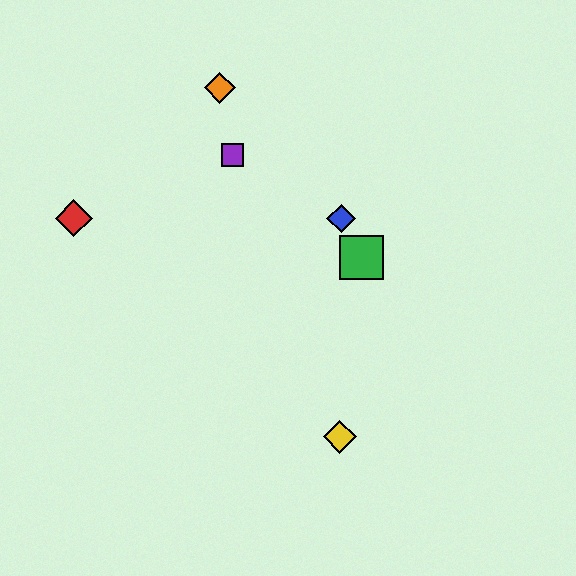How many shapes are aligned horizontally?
2 shapes (the red diamond, the blue diamond) are aligned horizontally.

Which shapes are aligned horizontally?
The red diamond, the blue diamond are aligned horizontally.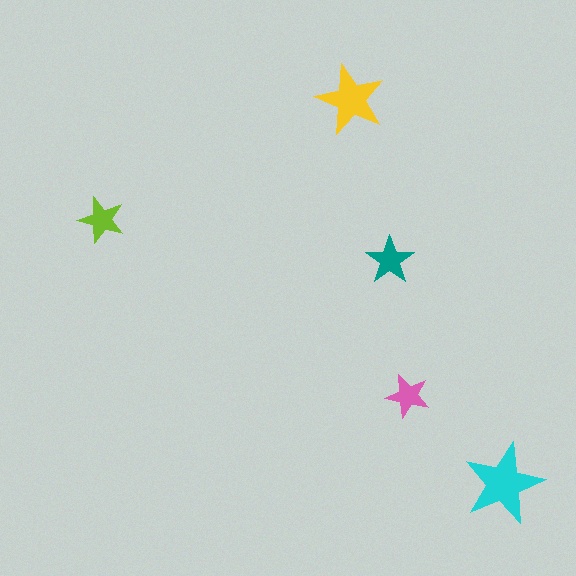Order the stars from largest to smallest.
the cyan one, the yellow one, the teal one, the lime one, the pink one.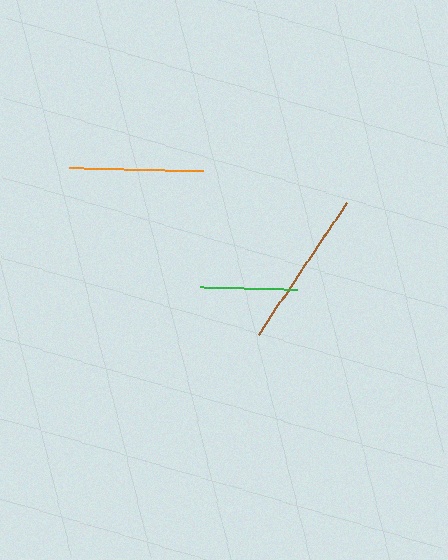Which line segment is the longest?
The brown line is the longest at approximately 159 pixels.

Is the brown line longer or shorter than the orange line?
The brown line is longer than the orange line.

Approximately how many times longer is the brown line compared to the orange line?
The brown line is approximately 1.2 times the length of the orange line.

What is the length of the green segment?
The green segment is approximately 96 pixels long.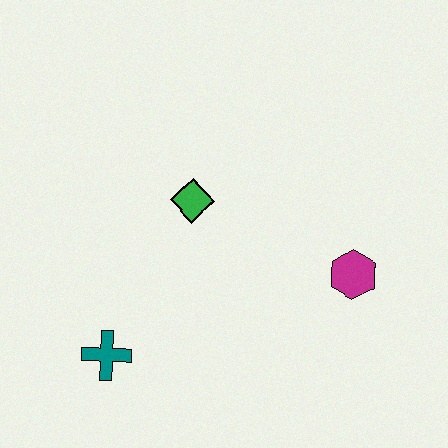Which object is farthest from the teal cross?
The magenta hexagon is farthest from the teal cross.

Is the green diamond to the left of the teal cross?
No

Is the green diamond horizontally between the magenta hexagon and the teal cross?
Yes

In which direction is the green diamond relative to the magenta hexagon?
The green diamond is to the left of the magenta hexagon.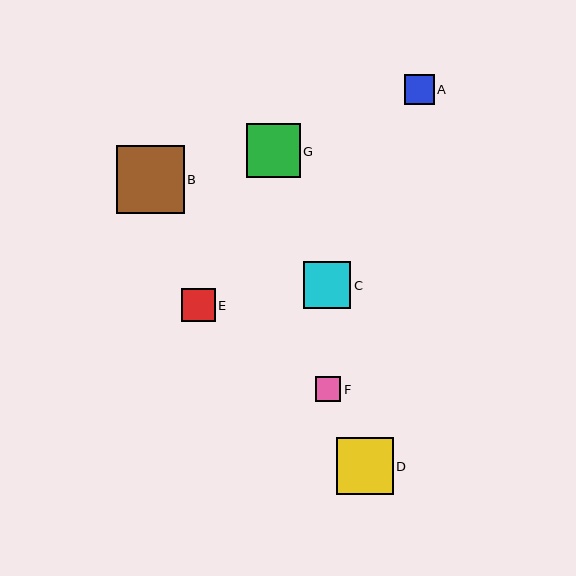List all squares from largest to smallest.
From largest to smallest: B, D, G, C, E, A, F.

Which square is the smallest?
Square F is the smallest with a size of approximately 25 pixels.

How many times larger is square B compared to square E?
Square B is approximately 2.0 times the size of square E.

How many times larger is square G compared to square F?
Square G is approximately 2.1 times the size of square F.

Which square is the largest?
Square B is the largest with a size of approximately 68 pixels.